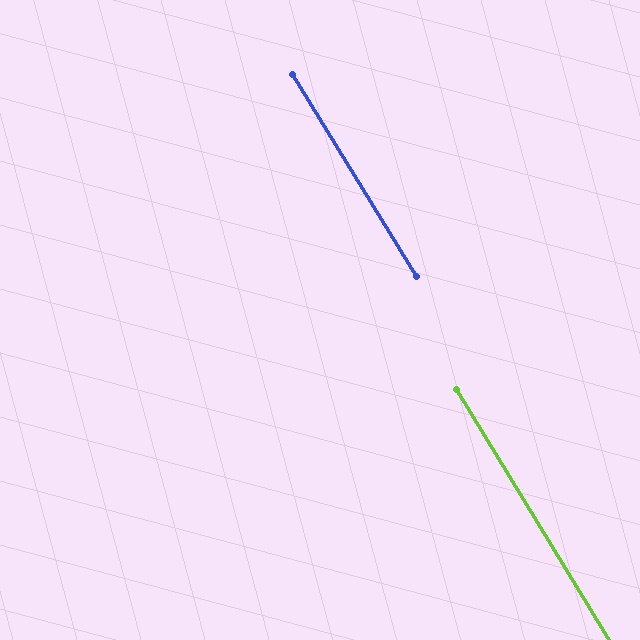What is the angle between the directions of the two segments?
Approximately 0 degrees.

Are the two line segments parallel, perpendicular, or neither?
Parallel — their directions differ by only 0.2°.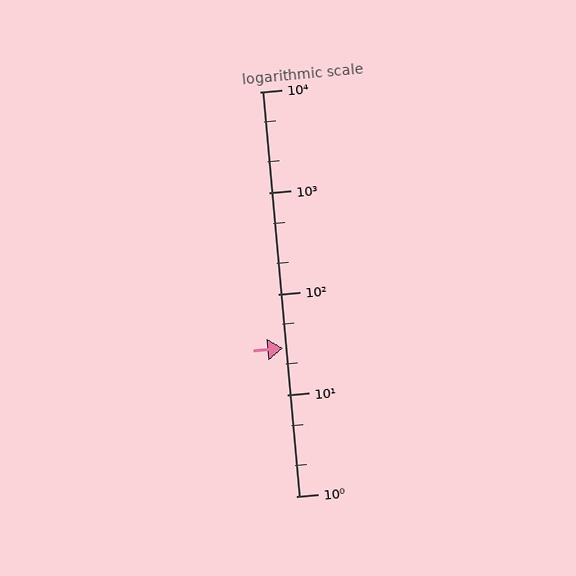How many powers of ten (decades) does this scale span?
The scale spans 4 decades, from 1 to 10000.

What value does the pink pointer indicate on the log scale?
The pointer indicates approximately 29.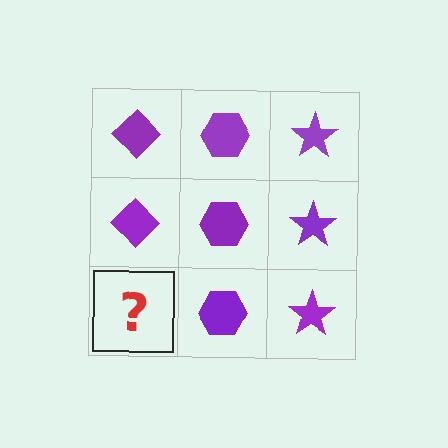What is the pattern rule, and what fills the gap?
The rule is that each column has a consistent shape. The gap should be filled with a purple diamond.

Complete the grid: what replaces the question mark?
The question mark should be replaced with a purple diamond.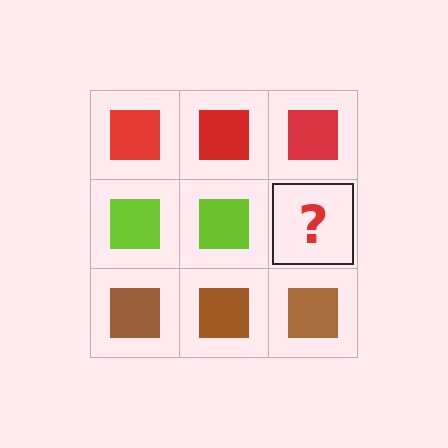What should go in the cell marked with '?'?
The missing cell should contain a lime square.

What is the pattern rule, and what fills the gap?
The rule is that each row has a consistent color. The gap should be filled with a lime square.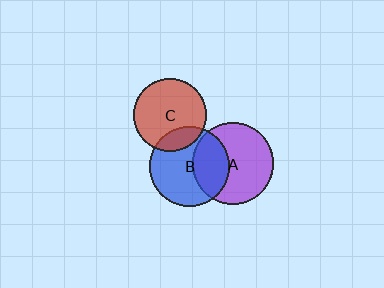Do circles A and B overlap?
Yes.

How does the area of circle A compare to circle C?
Approximately 1.2 times.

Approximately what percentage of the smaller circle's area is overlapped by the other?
Approximately 35%.